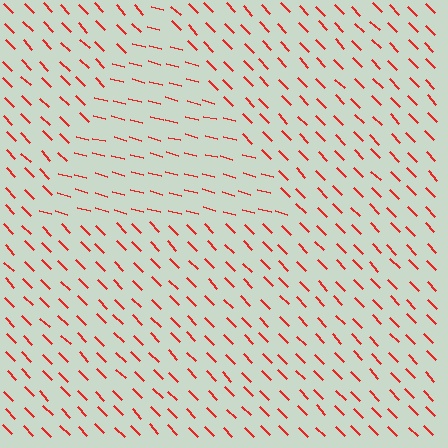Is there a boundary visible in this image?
Yes, there is a texture boundary formed by a change in line orientation.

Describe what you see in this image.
The image is filled with small red line segments. A triangle region in the image has lines oriented differently from the surrounding lines, creating a visible texture boundary.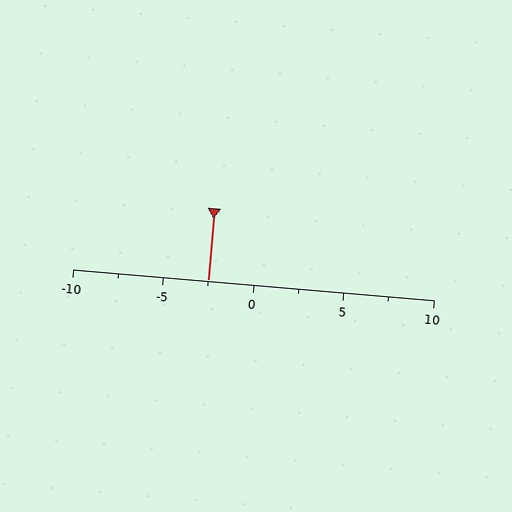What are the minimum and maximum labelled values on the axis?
The axis runs from -10 to 10.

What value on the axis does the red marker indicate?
The marker indicates approximately -2.5.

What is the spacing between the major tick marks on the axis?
The major ticks are spaced 5 apart.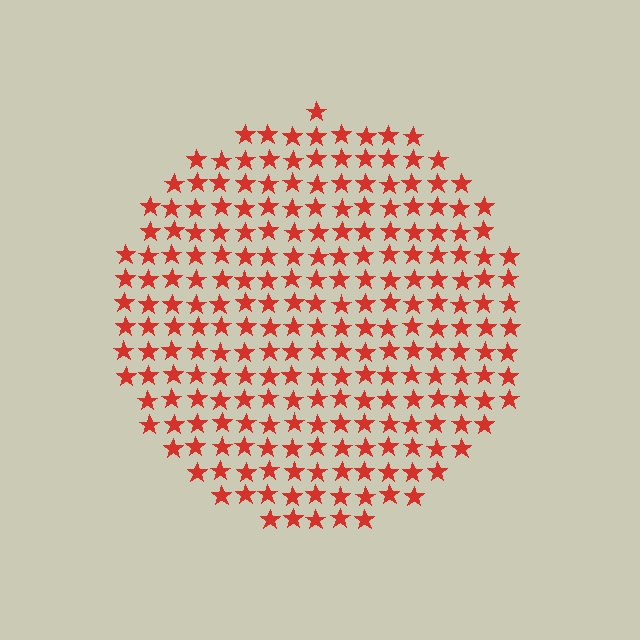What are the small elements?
The small elements are stars.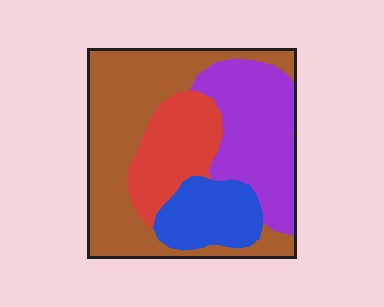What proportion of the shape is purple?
Purple takes up between a quarter and a half of the shape.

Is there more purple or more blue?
Purple.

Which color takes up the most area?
Brown, at roughly 40%.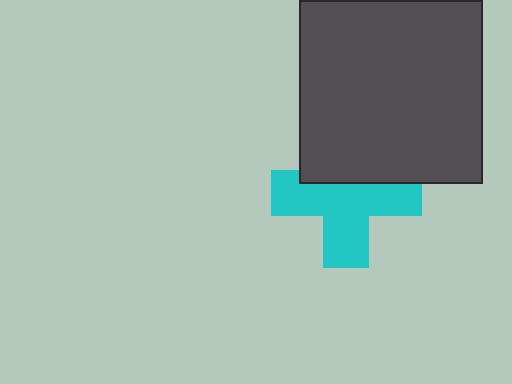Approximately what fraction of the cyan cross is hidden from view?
Roughly 35% of the cyan cross is hidden behind the dark gray square.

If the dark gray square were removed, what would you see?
You would see the complete cyan cross.